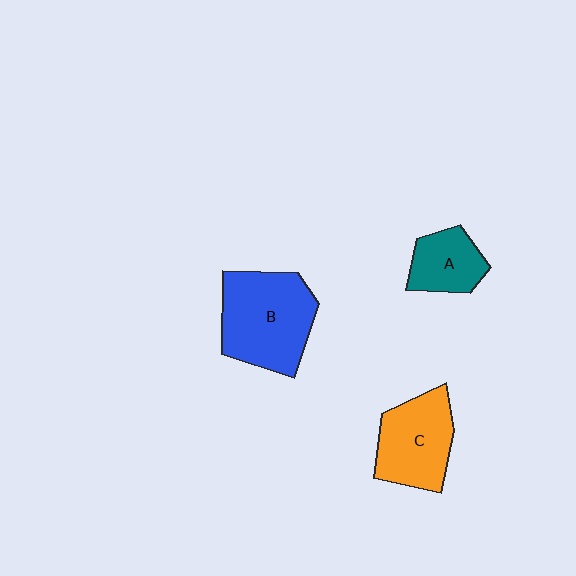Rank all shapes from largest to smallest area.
From largest to smallest: B (blue), C (orange), A (teal).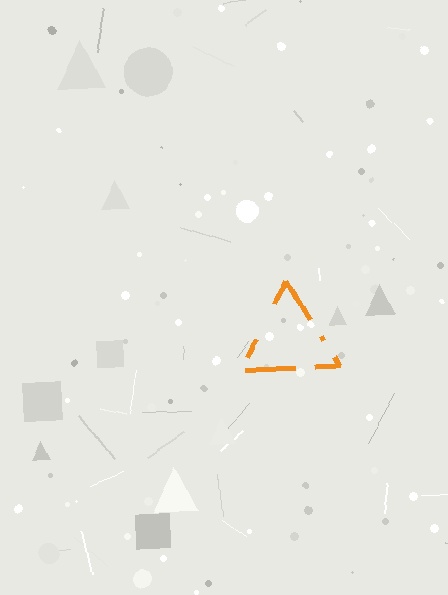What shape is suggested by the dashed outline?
The dashed outline suggests a triangle.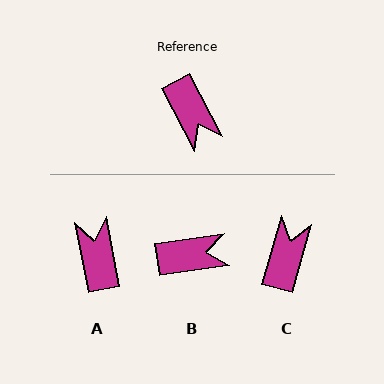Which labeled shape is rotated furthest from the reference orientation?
A, about 163 degrees away.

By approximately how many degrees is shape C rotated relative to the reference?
Approximately 136 degrees counter-clockwise.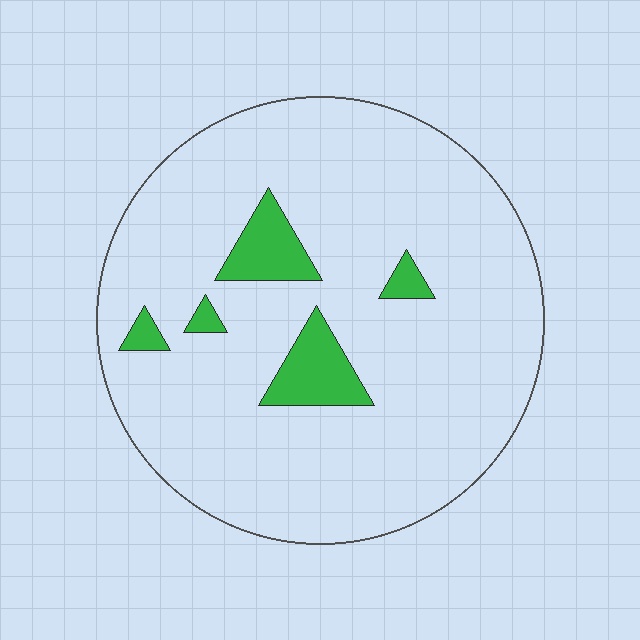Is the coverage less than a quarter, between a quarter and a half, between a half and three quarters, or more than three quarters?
Less than a quarter.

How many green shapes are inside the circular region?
5.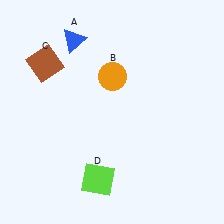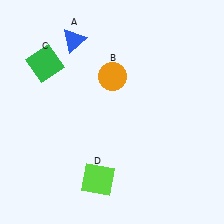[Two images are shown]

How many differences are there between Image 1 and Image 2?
There is 1 difference between the two images.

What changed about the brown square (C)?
In Image 1, C is brown. In Image 2, it changed to green.